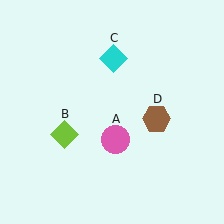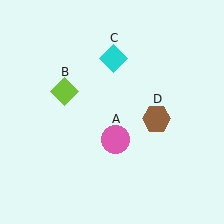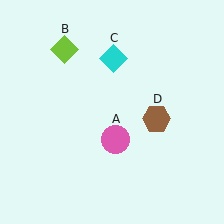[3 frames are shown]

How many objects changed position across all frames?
1 object changed position: lime diamond (object B).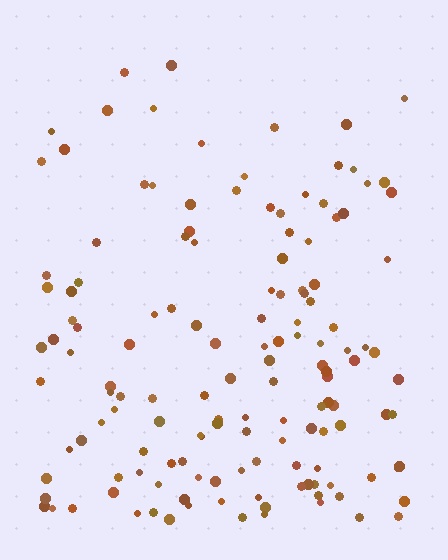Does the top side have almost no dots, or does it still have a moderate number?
Still a moderate number, just noticeably fewer than the bottom.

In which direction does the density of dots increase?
From top to bottom, with the bottom side densest.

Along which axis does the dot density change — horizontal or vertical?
Vertical.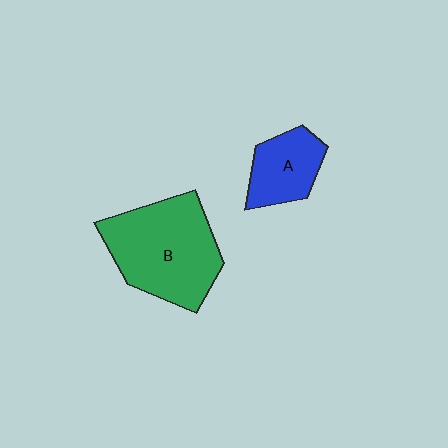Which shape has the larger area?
Shape B (green).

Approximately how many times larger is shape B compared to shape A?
Approximately 2.1 times.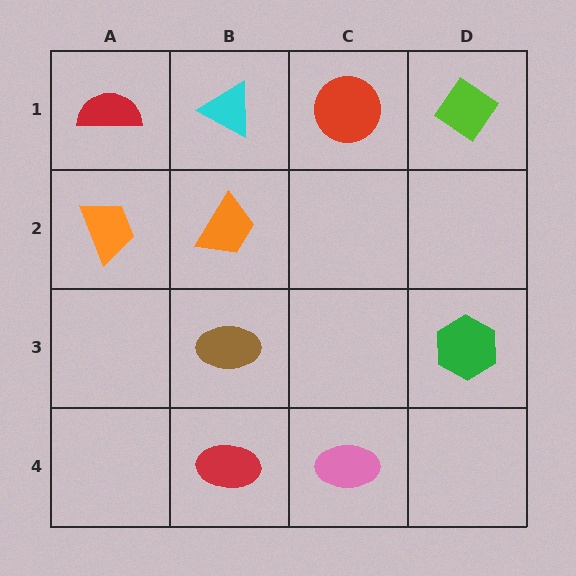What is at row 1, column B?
A cyan triangle.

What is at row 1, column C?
A red circle.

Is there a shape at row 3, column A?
No, that cell is empty.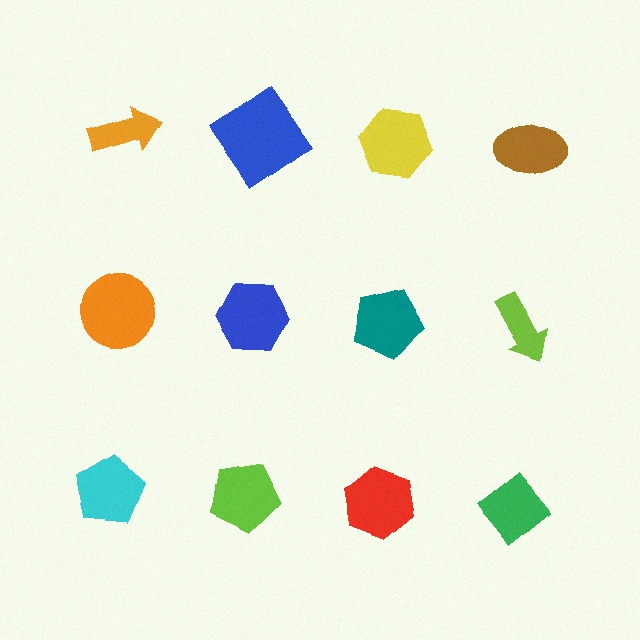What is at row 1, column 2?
A blue diamond.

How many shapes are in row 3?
4 shapes.